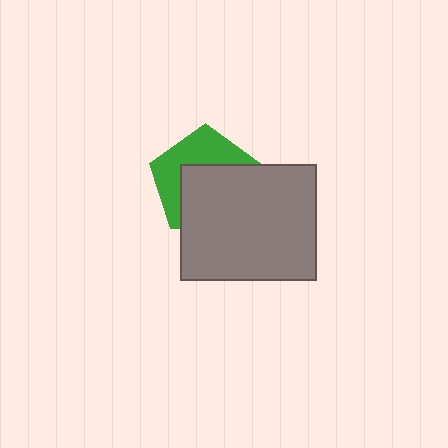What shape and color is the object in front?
The object in front is a gray rectangle.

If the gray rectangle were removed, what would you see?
You would see the complete green pentagon.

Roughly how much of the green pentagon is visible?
A small part of it is visible (roughly 43%).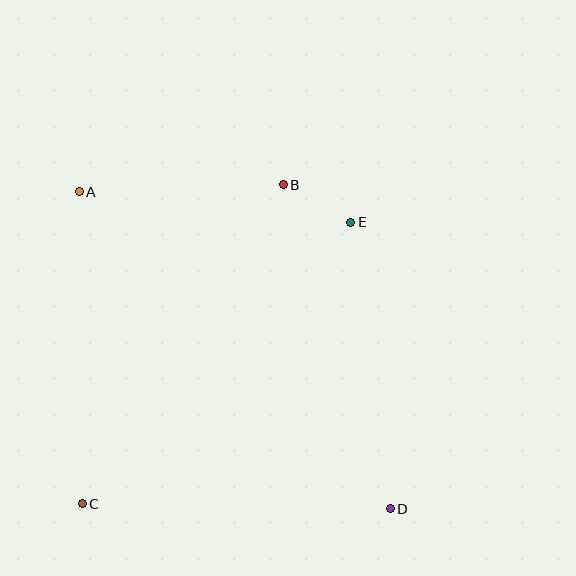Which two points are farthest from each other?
Points A and D are farthest from each other.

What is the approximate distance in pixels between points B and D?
The distance between B and D is approximately 341 pixels.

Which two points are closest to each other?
Points B and E are closest to each other.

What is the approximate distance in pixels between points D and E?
The distance between D and E is approximately 289 pixels.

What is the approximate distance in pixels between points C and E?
The distance between C and E is approximately 389 pixels.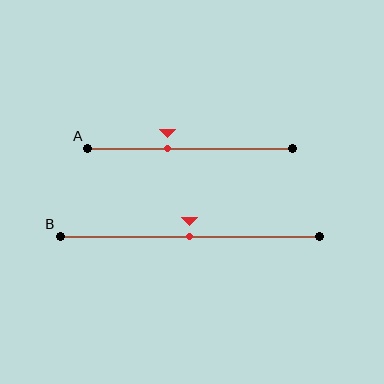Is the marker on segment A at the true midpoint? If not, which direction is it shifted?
No, the marker on segment A is shifted to the left by about 11% of the segment length.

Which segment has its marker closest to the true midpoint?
Segment B has its marker closest to the true midpoint.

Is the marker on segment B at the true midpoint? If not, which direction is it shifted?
Yes, the marker on segment B is at the true midpoint.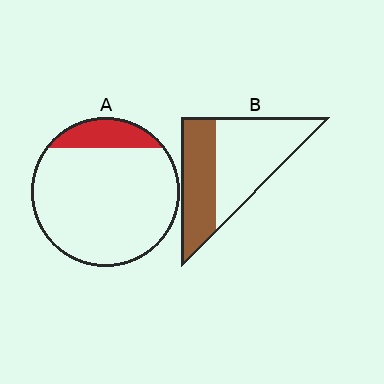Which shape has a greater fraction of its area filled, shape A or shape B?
Shape B.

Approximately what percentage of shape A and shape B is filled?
A is approximately 15% and B is approximately 40%.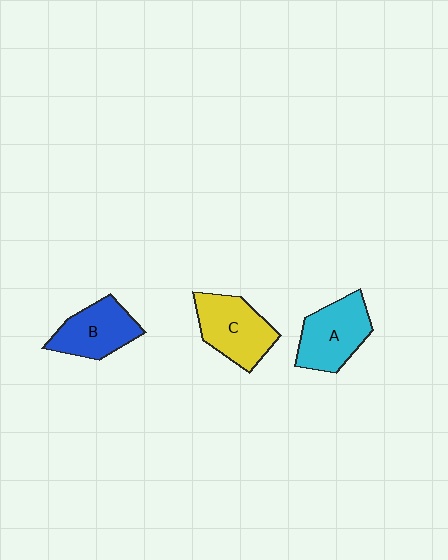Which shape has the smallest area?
Shape B (blue).